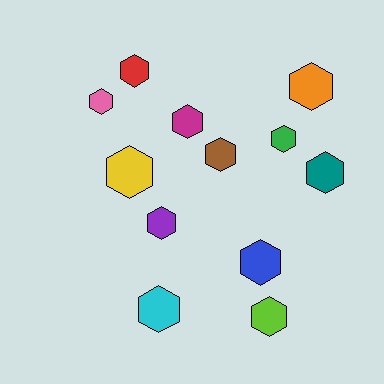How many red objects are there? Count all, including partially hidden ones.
There is 1 red object.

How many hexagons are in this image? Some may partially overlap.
There are 12 hexagons.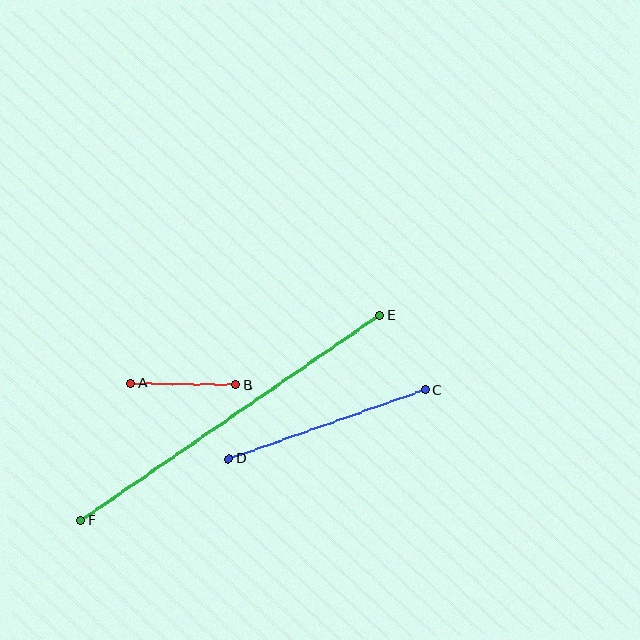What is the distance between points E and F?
The distance is approximately 362 pixels.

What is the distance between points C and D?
The distance is approximately 208 pixels.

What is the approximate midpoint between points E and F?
The midpoint is at approximately (230, 418) pixels.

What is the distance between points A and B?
The distance is approximately 105 pixels.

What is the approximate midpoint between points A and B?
The midpoint is at approximately (184, 384) pixels.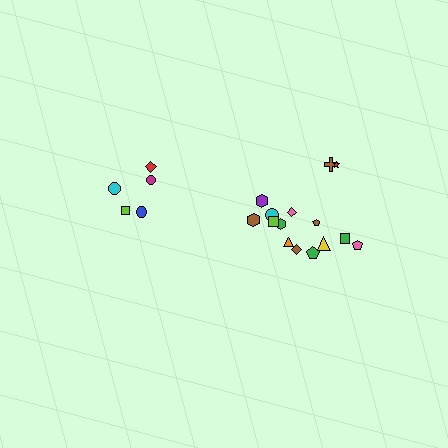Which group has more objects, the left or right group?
The right group.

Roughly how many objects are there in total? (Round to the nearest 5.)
Roughly 20 objects in total.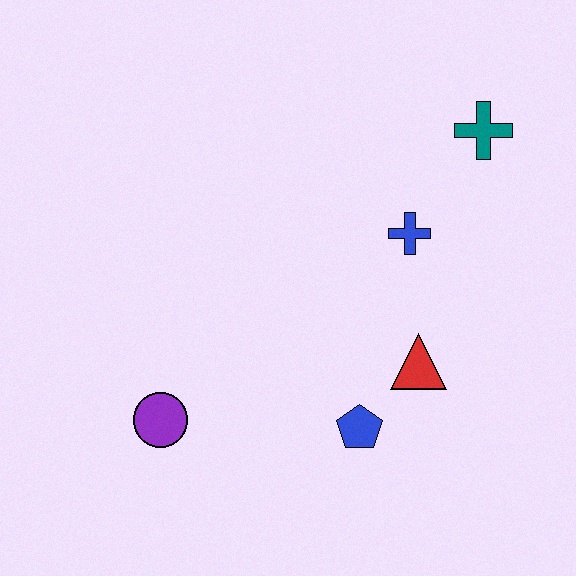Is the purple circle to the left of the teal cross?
Yes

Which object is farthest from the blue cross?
The purple circle is farthest from the blue cross.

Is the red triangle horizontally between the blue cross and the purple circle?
No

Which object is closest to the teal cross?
The blue cross is closest to the teal cross.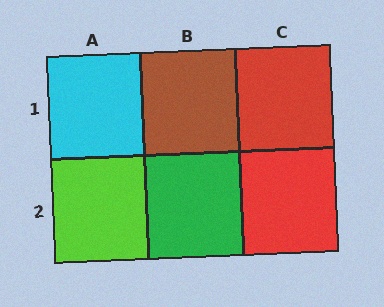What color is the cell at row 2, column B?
Green.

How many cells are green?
1 cell is green.